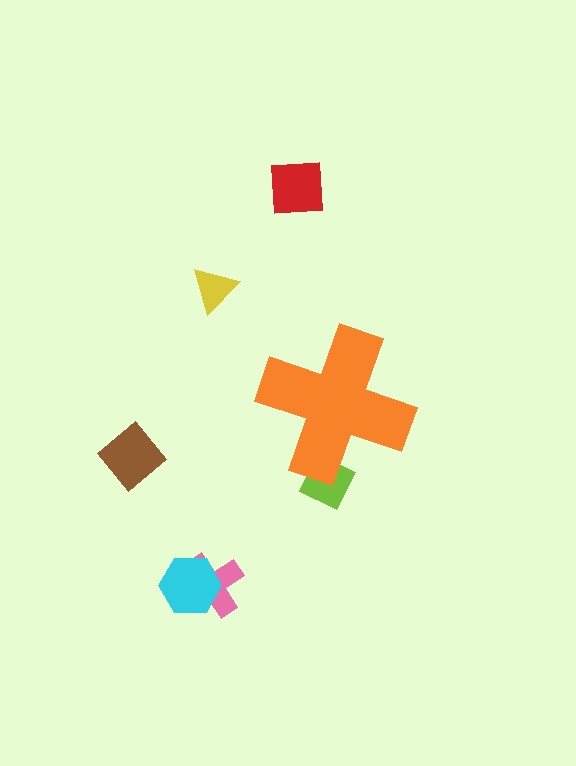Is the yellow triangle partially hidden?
No, the yellow triangle is fully visible.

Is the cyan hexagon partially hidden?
No, the cyan hexagon is fully visible.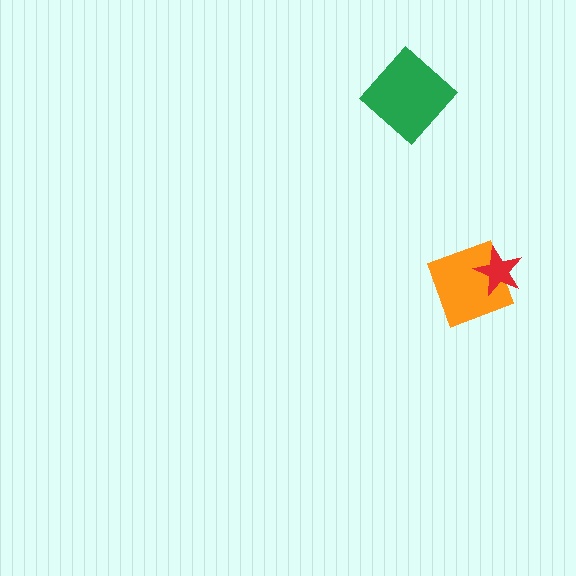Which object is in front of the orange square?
The red star is in front of the orange square.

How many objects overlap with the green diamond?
0 objects overlap with the green diamond.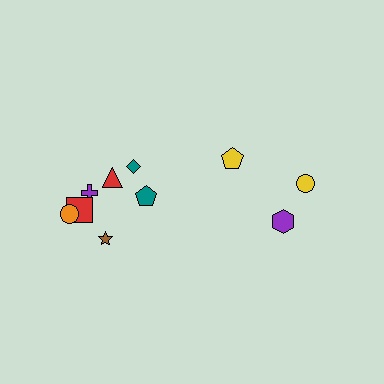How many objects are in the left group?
There are 7 objects.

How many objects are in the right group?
There are 3 objects.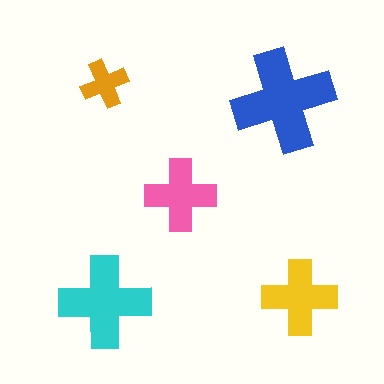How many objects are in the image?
There are 5 objects in the image.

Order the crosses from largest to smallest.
the blue one, the cyan one, the yellow one, the pink one, the orange one.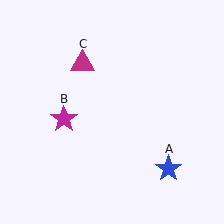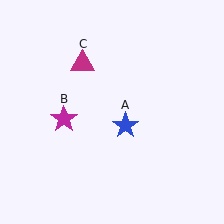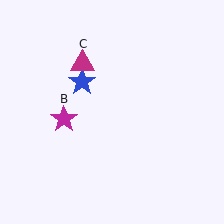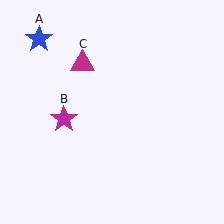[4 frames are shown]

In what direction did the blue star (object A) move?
The blue star (object A) moved up and to the left.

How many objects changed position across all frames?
1 object changed position: blue star (object A).